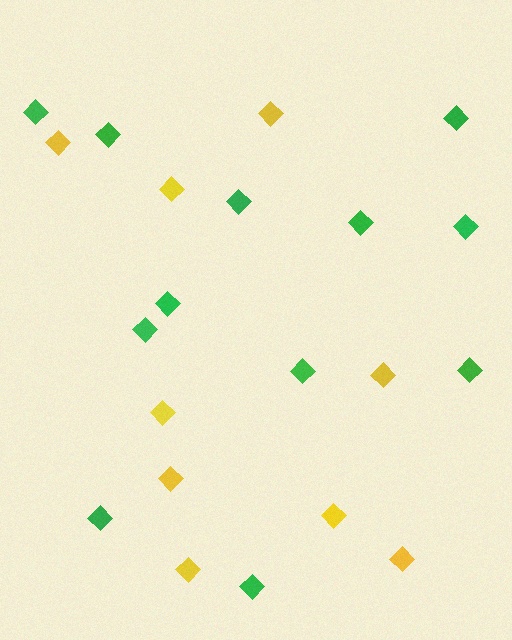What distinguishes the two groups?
There are 2 groups: one group of green diamonds (12) and one group of yellow diamonds (9).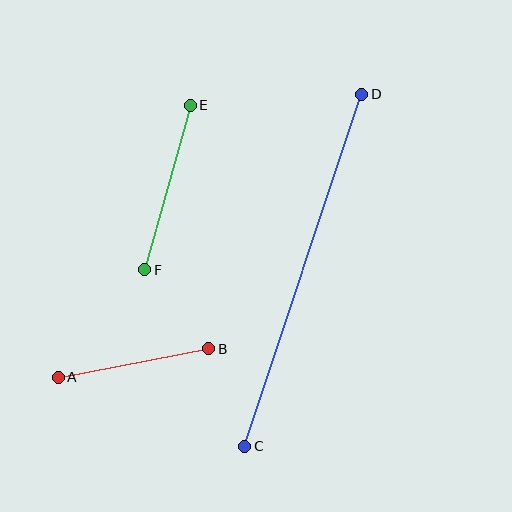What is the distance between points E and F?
The distance is approximately 171 pixels.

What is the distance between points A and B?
The distance is approximately 153 pixels.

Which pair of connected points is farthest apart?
Points C and D are farthest apart.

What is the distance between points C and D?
The distance is approximately 371 pixels.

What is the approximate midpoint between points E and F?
The midpoint is at approximately (167, 187) pixels.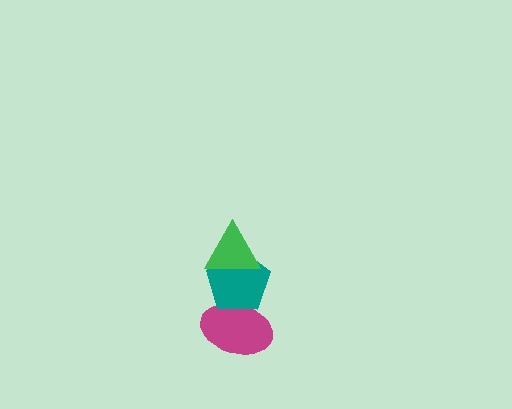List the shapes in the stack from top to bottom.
From top to bottom: the green triangle, the teal pentagon, the magenta ellipse.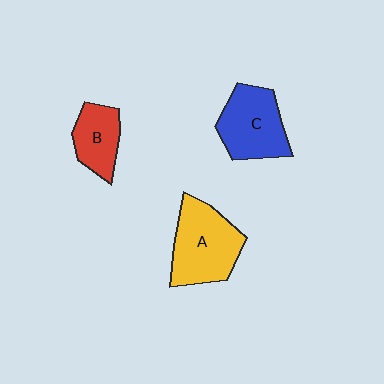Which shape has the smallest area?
Shape B (red).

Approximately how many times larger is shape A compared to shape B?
Approximately 1.7 times.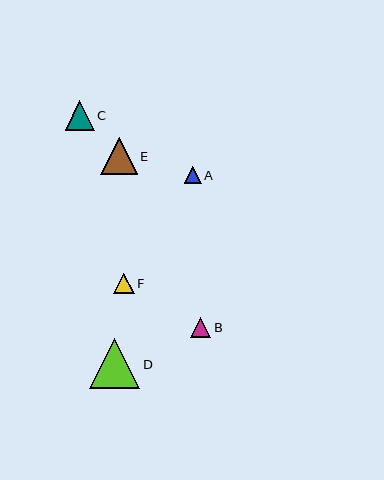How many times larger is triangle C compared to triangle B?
Triangle C is approximately 1.4 times the size of triangle B.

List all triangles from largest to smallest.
From largest to smallest: D, E, C, B, F, A.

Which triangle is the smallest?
Triangle A is the smallest with a size of approximately 17 pixels.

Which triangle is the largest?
Triangle D is the largest with a size of approximately 50 pixels.